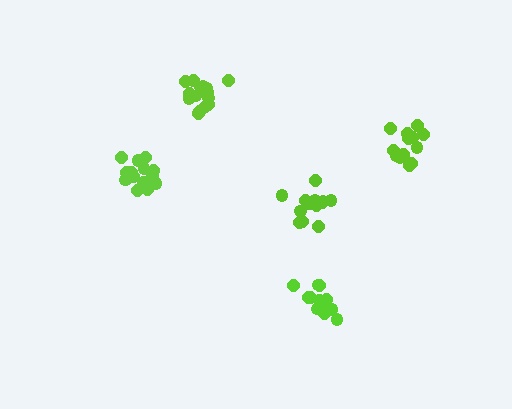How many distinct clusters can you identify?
There are 5 distinct clusters.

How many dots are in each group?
Group 1: 14 dots, Group 2: 15 dots, Group 3: 14 dots, Group 4: 14 dots, Group 5: 16 dots (73 total).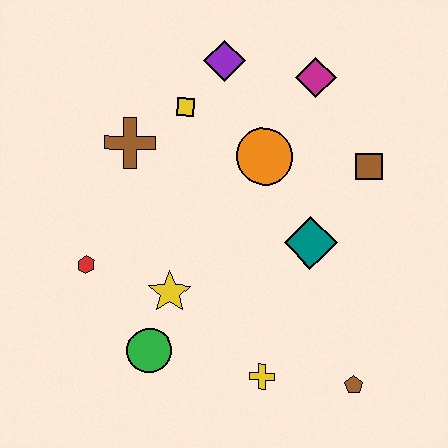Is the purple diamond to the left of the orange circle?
Yes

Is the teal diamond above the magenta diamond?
No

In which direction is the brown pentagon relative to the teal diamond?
The brown pentagon is below the teal diamond.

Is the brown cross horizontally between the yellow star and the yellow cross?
No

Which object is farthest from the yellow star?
The magenta diamond is farthest from the yellow star.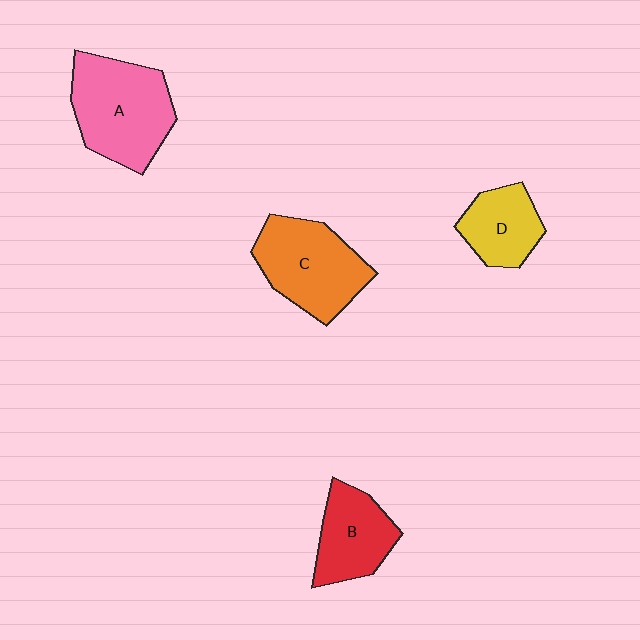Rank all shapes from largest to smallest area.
From largest to smallest: A (pink), C (orange), B (red), D (yellow).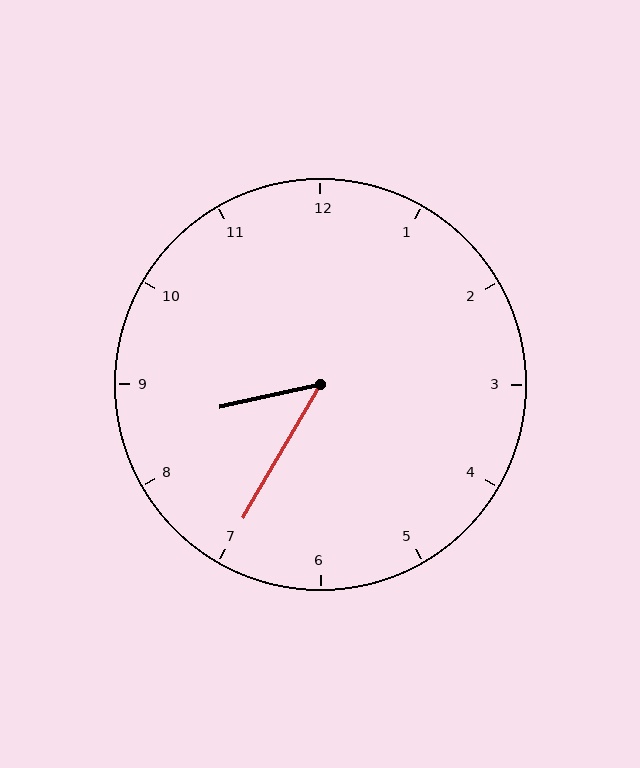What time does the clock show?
8:35.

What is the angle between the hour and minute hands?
Approximately 48 degrees.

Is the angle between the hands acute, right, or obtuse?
It is acute.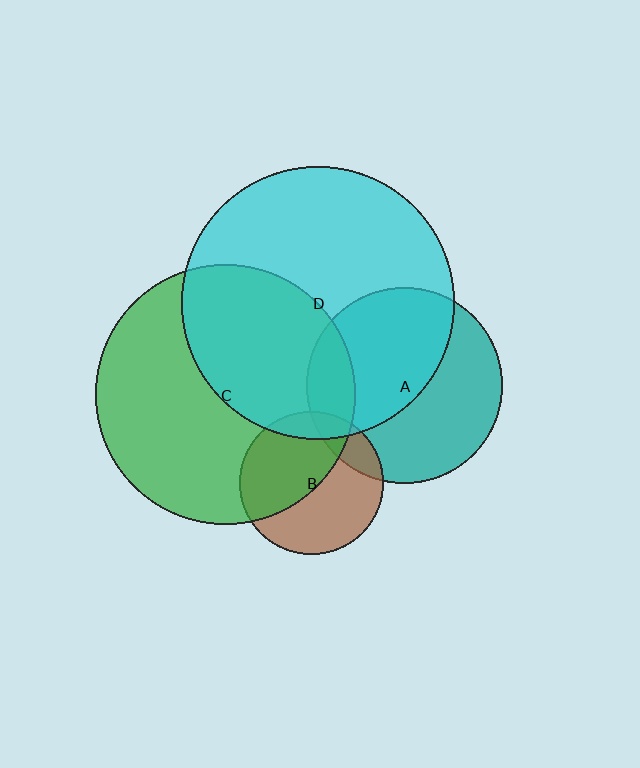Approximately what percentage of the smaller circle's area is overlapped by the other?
Approximately 15%.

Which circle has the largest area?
Circle D (cyan).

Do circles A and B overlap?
Yes.